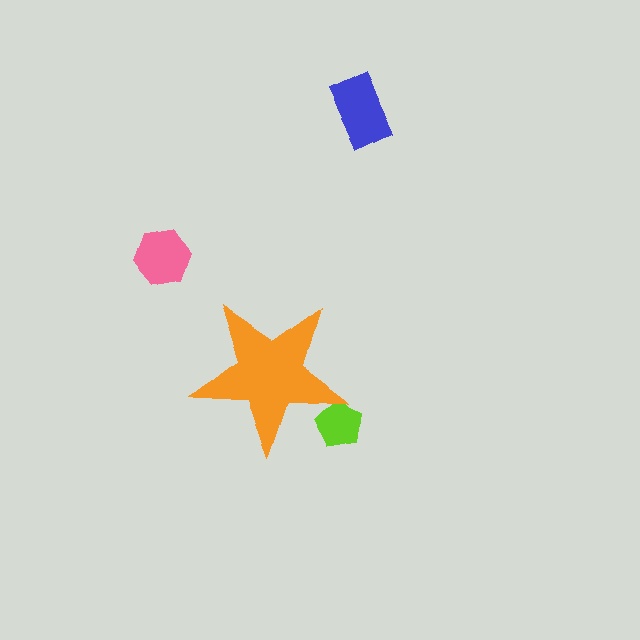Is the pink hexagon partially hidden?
No, the pink hexagon is fully visible.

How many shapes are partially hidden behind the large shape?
1 shape is partially hidden.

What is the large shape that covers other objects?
An orange star.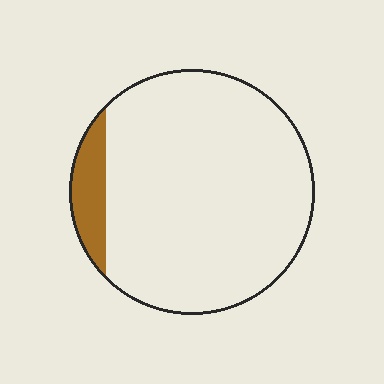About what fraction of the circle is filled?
About one tenth (1/10).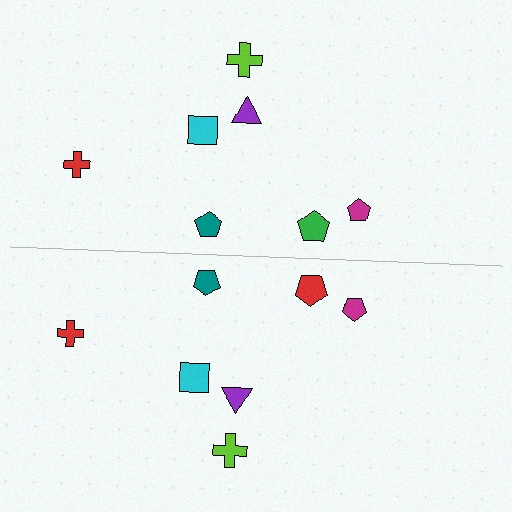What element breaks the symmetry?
The red pentagon on the bottom side breaks the symmetry — its mirror counterpart is green.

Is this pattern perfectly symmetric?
No, the pattern is not perfectly symmetric. The red pentagon on the bottom side breaks the symmetry — its mirror counterpart is green.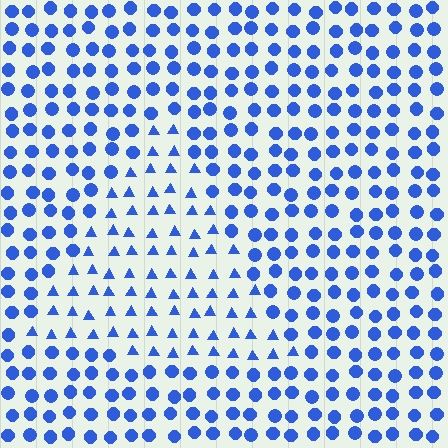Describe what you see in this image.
The image is filled with small blue elements arranged in a uniform grid. A triangle-shaped region contains triangles, while the surrounding area contains circles. The boundary is defined purely by the change in element shape.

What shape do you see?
I see a triangle.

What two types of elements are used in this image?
The image uses triangles inside the triangle region and circles outside it.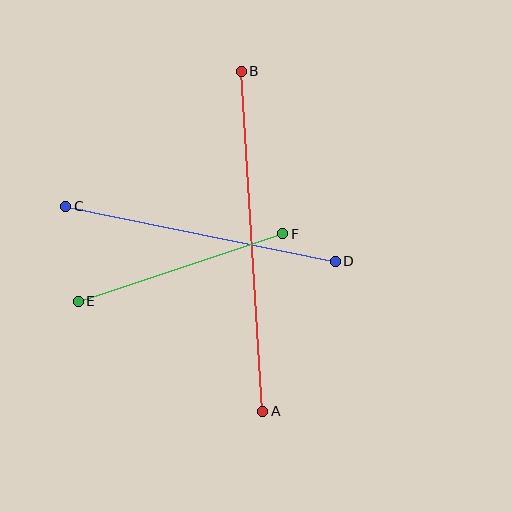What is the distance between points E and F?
The distance is approximately 215 pixels.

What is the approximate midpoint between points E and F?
The midpoint is at approximately (181, 267) pixels.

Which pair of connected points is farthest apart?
Points A and B are farthest apart.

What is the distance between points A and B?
The distance is approximately 341 pixels.